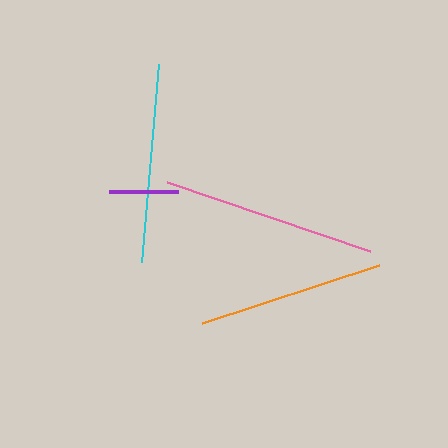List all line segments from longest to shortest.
From longest to shortest: pink, cyan, orange, purple.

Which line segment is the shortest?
The purple line is the shortest at approximately 69 pixels.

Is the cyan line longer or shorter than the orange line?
The cyan line is longer than the orange line.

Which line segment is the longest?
The pink line is the longest at approximately 215 pixels.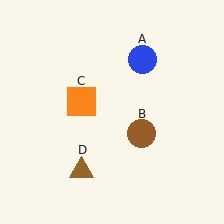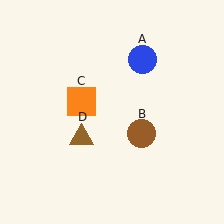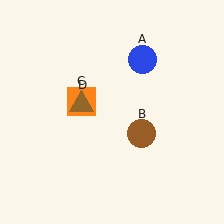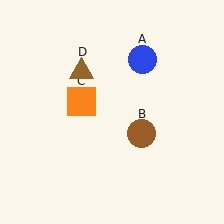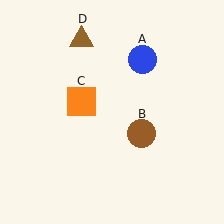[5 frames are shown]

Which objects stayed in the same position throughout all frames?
Blue circle (object A) and brown circle (object B) and orange square (object C) remained stationary.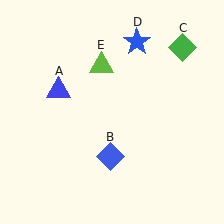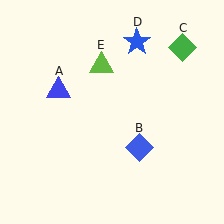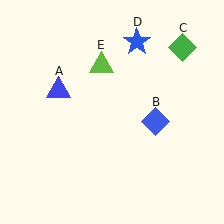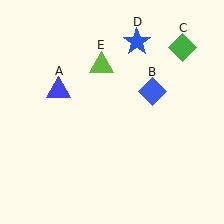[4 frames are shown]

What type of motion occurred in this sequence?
The blue diamond (object B) rotated counterclockwise around the center of the scene.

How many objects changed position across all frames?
1 object changed position: blue diamond (object B).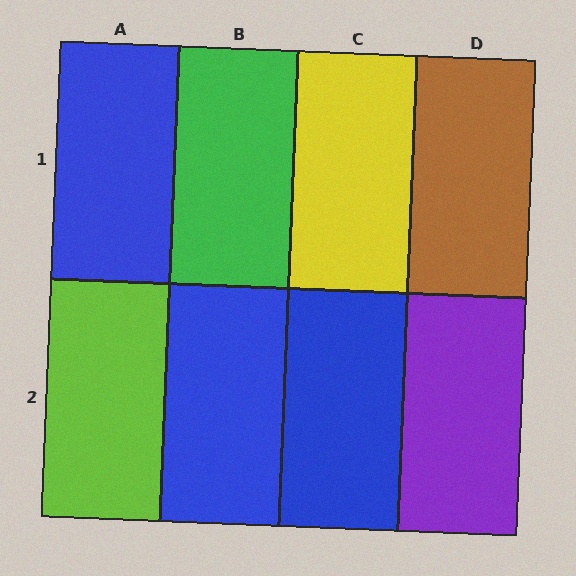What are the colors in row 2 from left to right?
Lime, blue, blue, purple.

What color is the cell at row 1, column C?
Yellow.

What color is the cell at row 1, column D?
Brown.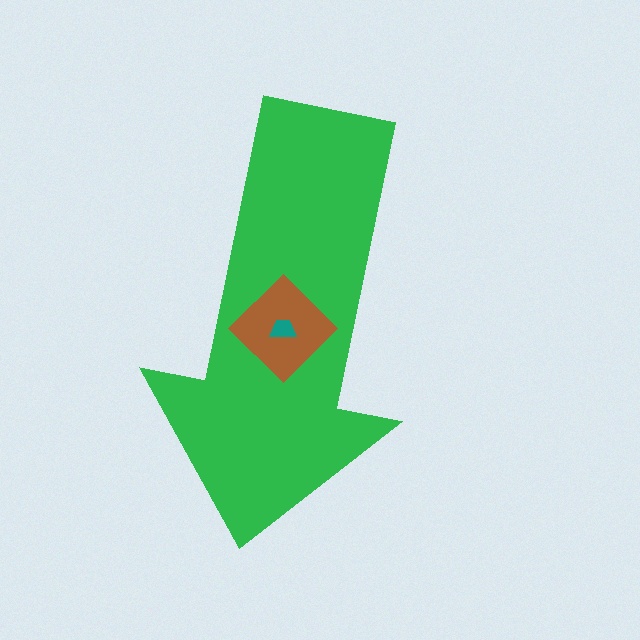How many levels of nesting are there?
3.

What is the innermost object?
The teal trapezoid.